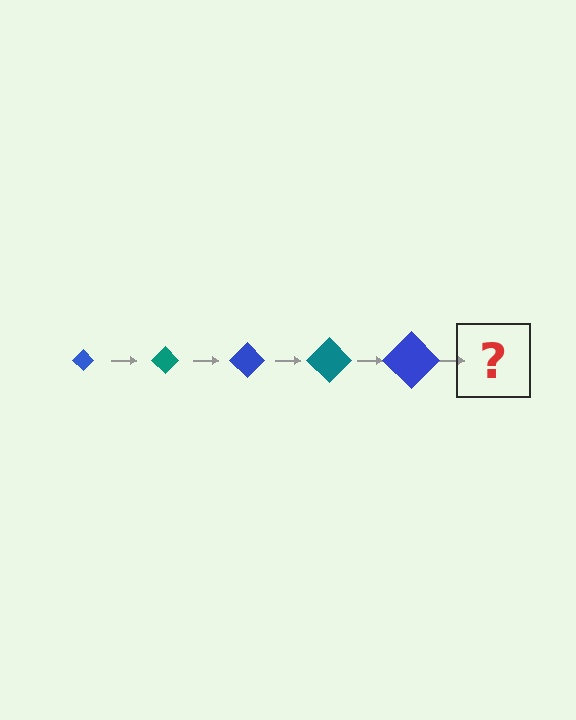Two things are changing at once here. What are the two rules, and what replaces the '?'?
The two rules are that the diamond grows larger each step and the color cycles through blue and teal. The '?' should be a teal diamond, larger than the previous one.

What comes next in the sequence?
The next element should be a teal diamond, larger than the previous one.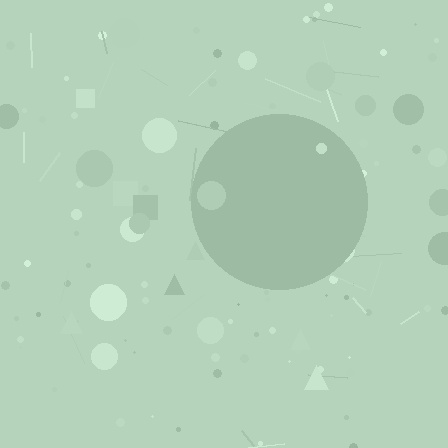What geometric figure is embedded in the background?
A circle is embedded in the background.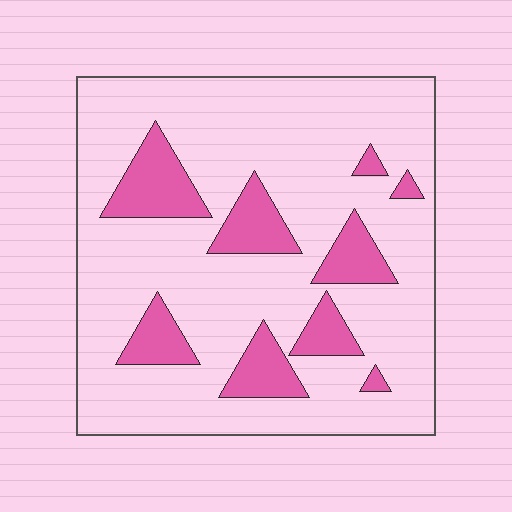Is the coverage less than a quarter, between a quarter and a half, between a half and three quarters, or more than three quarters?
Less than a quarter.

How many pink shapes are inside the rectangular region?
9.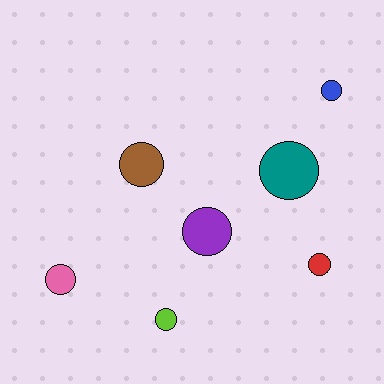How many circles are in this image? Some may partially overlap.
There are 7 circles.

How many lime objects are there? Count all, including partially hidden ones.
There is 1 lime object.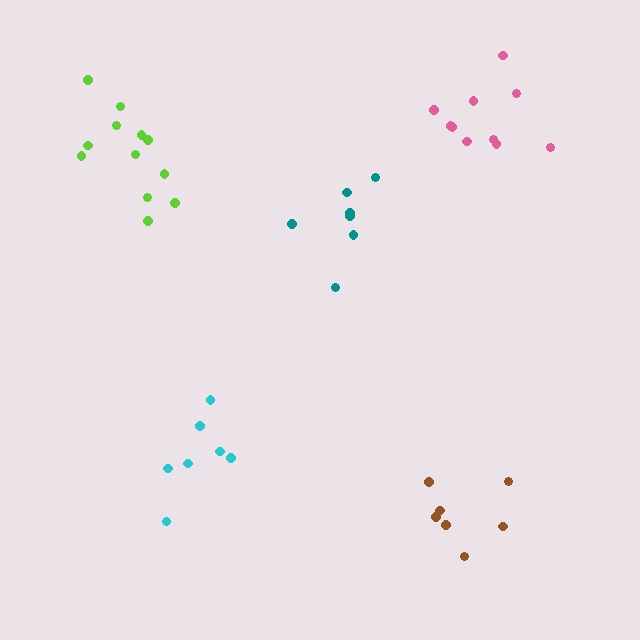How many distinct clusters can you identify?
There are 5 distinct clusters.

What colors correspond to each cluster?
The clusters are colored: cyan, teal, pink, brown, lime.